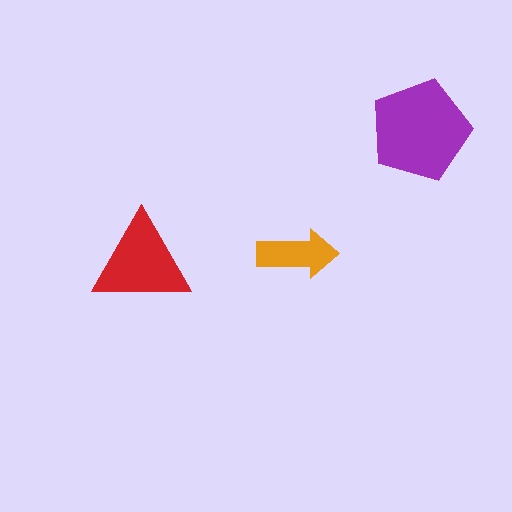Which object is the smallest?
The orange arrow.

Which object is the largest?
The purple pentagon.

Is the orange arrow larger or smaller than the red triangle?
Smaller.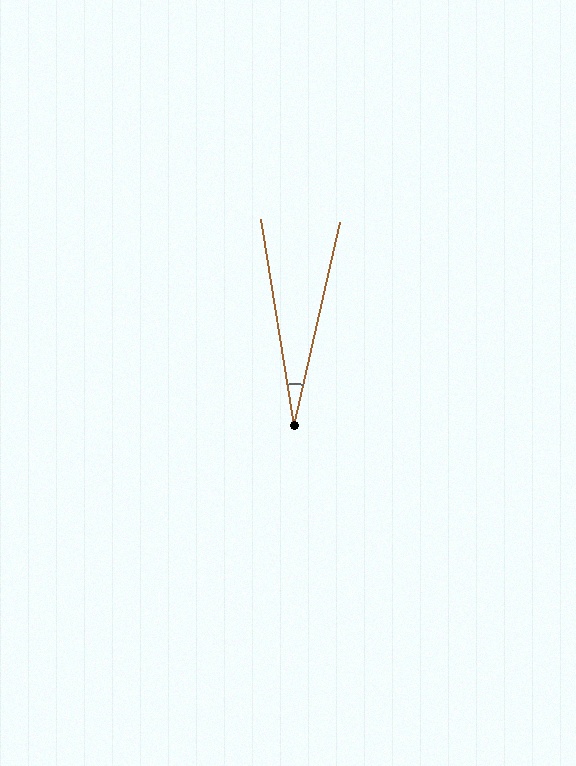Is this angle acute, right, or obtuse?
It is acute.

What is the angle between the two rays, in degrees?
Approximately 22 degrees.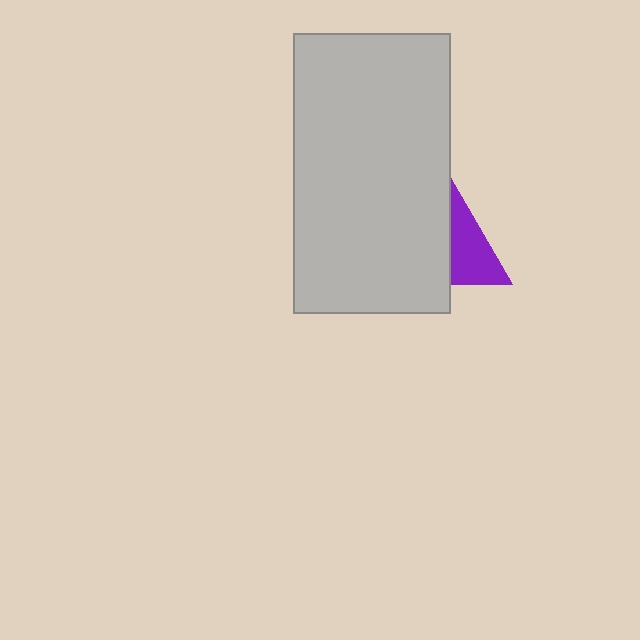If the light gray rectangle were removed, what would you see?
You would see the complete purple triangle.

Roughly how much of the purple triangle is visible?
A small part of it is visible (roughly 39%).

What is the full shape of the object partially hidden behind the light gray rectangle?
The partially hidden object is a purple triangle.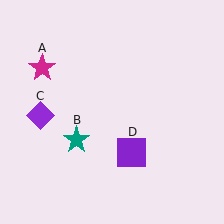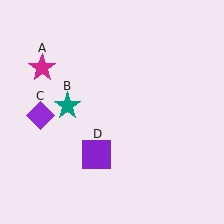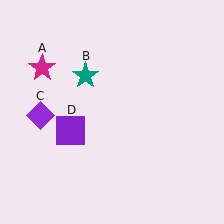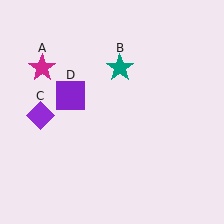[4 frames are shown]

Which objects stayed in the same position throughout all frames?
Magenta star (object A) and purple diamond (object C) remained stationary.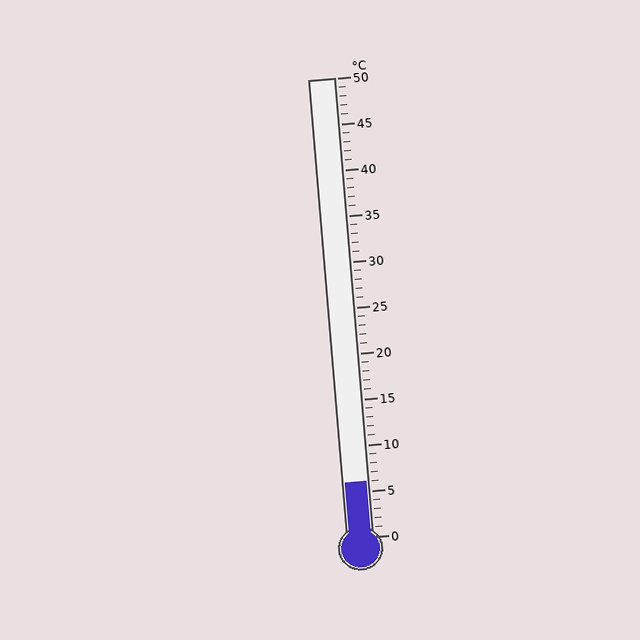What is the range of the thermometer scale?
The thermometer scale ranges from 0°C to 50°C.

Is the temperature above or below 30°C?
The temperature is below 30°C.